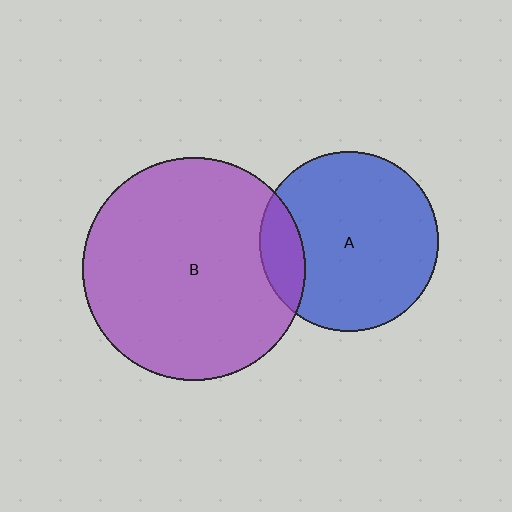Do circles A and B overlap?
Yes.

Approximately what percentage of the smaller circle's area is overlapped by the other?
Approximately 15%.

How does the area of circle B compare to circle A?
Approximately 1.5 times.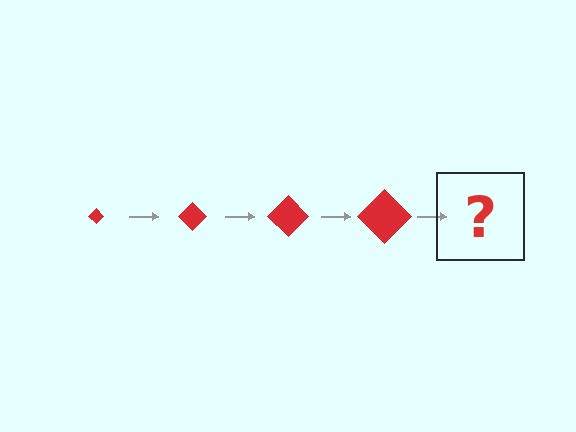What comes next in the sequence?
The next element should be a red diamond, larger than the previous one.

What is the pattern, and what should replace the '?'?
The pattern is that the diamond gets progressively larger each step. The '?' should be a red diamond, larger than the previous one.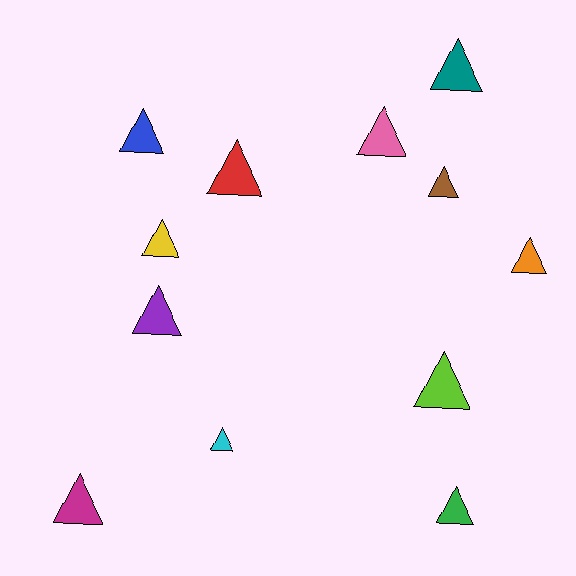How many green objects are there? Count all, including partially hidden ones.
There is 1 green object.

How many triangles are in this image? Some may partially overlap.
There are 12 triangles.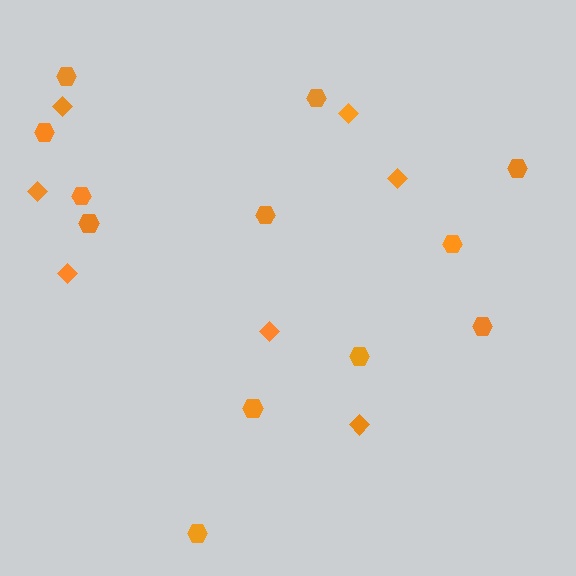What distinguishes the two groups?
There are 2 groups: one group of hexagons (12) and one group of diamonds (7).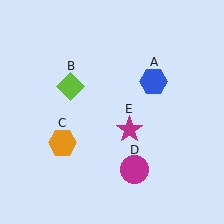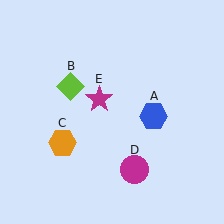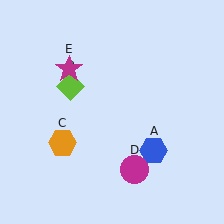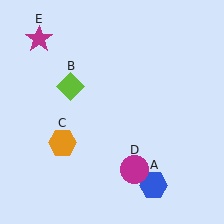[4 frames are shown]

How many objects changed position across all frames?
2 objects changed position: blue hexagon (object A), magenta star (object E).